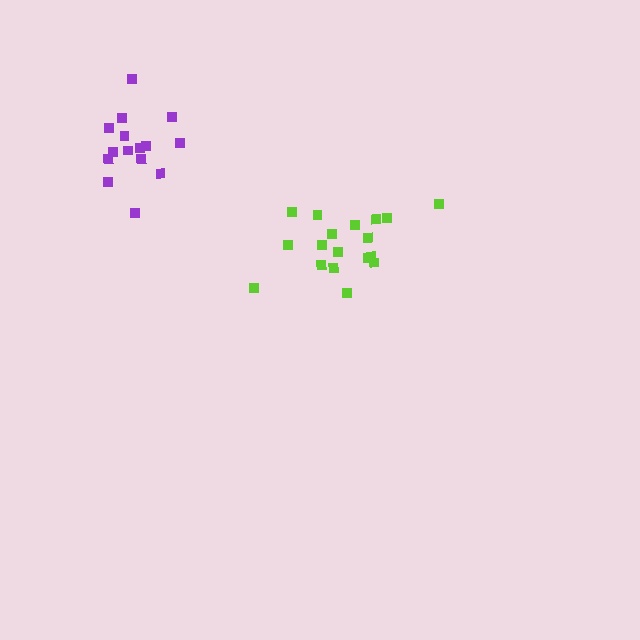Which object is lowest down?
The lime cluster is bottommost.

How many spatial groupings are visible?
There are 2 spatial groupings.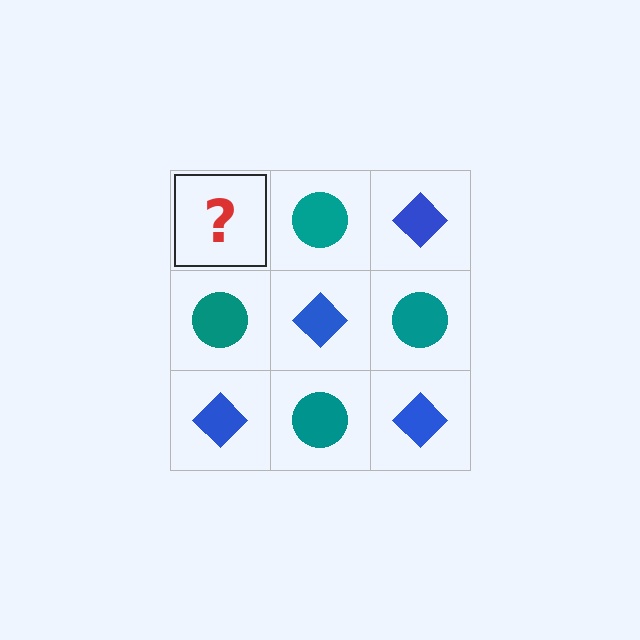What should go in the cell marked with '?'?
The missing cell should contain a blue diamond.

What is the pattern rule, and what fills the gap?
The rule is that it alternates blue diamond and teal circle in a checkerboard pattern. The gap should be filled with a blue diamond.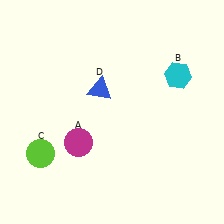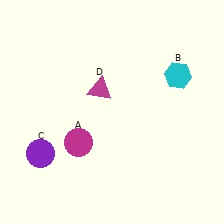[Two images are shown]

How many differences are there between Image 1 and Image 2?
There are 2 differences between the two images.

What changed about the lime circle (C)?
In Image 1, C is lime. In Image 2, it changed to purple.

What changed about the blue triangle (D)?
In Image 1, D is blue. In Image 2, it changed to magenta.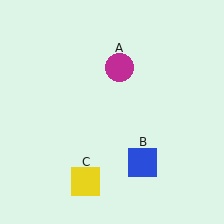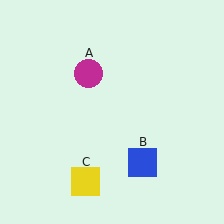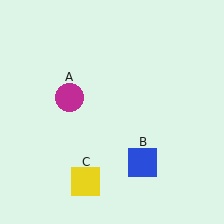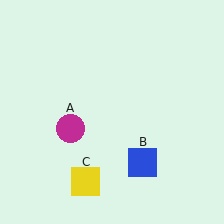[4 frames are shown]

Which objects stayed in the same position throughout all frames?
Blue square (object B) and yellow square (object C) remained stationary.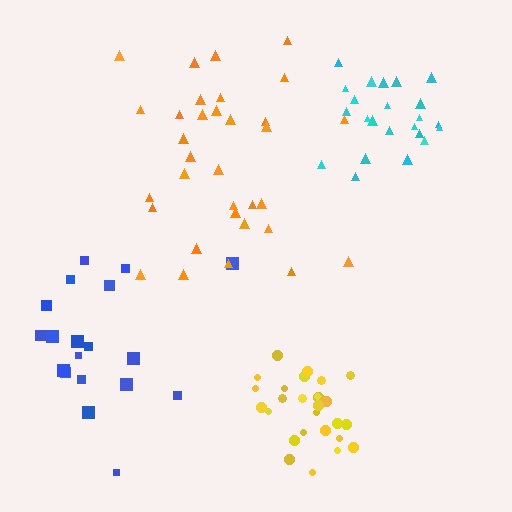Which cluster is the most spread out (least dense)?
Blue.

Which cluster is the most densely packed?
Cyan.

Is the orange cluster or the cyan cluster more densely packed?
Cyan.